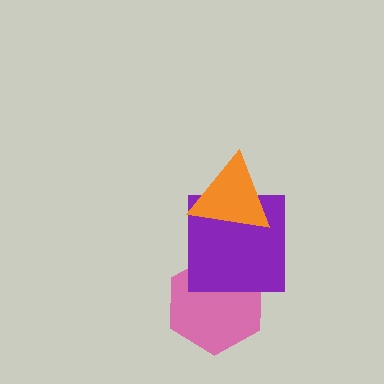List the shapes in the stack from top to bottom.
From top to bottom: the orange triangle, the purple square, the pink hexagon.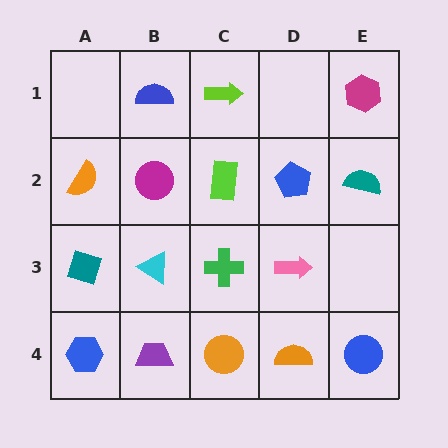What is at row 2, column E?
A teal semicircle.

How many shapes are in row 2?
5 shapes.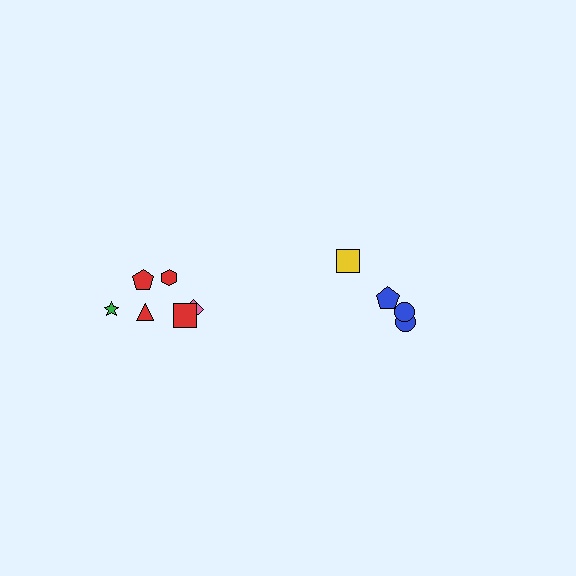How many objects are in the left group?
There are 6 objects.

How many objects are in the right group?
There are 4 objects.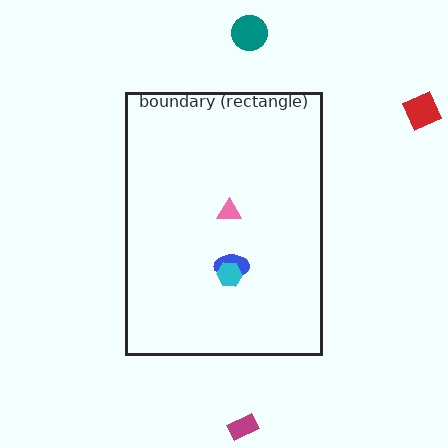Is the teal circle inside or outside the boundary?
Outside.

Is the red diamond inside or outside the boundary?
Outside.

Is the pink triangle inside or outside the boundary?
Inside.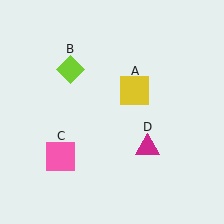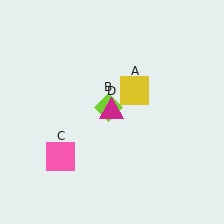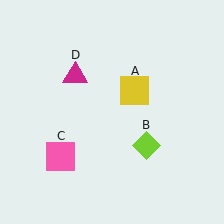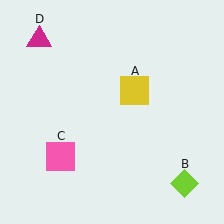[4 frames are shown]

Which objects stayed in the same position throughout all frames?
Yellow square (object A) and pink square (object C) remained stationary.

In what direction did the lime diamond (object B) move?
The lime diamond (object B) moved down and to the right.